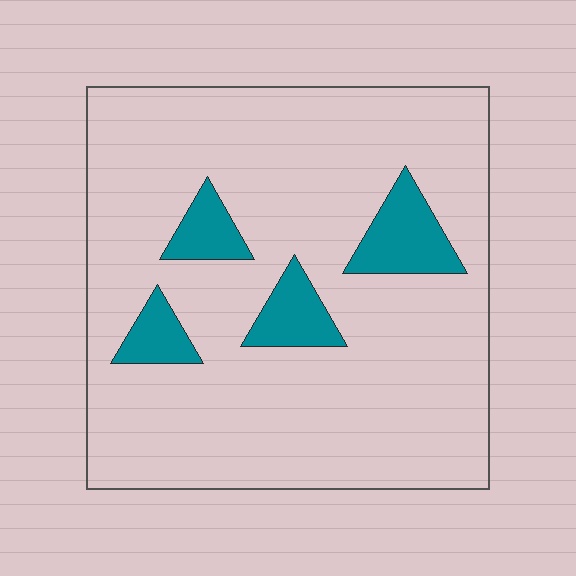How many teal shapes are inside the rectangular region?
4.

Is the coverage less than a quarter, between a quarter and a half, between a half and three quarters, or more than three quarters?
Less than a quarter.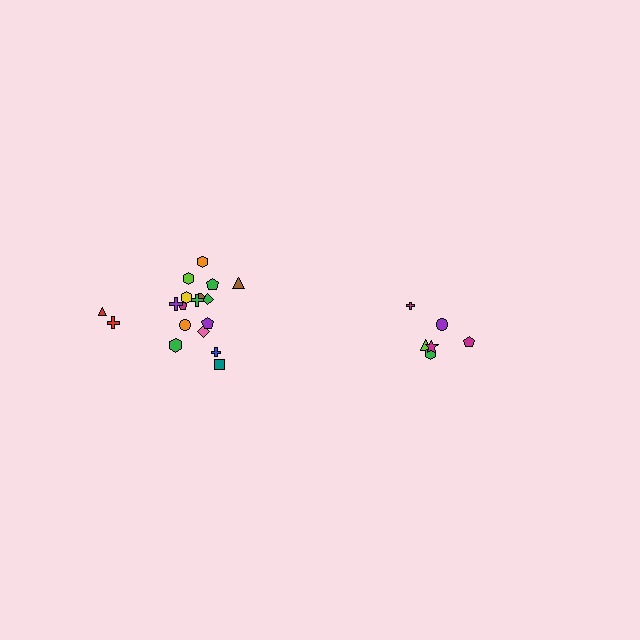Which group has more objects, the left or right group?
The left group.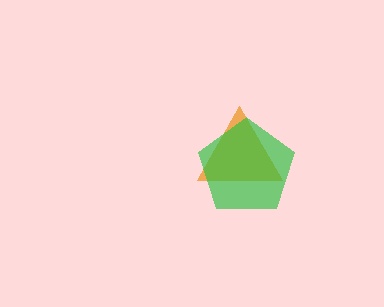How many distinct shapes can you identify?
There are 2 distinct shapes: an orange triangle, a green pentagon.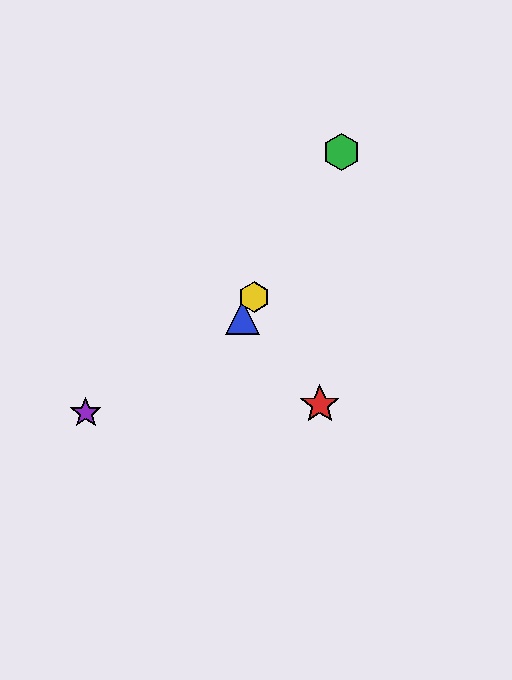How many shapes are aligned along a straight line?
3 shapes (the blue triangle, the green hexagon, the yellow hexagon) are aligned along a straight line.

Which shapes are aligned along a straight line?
The blue triangle, the green hexagon, the yellow hexagon are aligned along a straight line.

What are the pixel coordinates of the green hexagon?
The green hexagon is at (342, 152).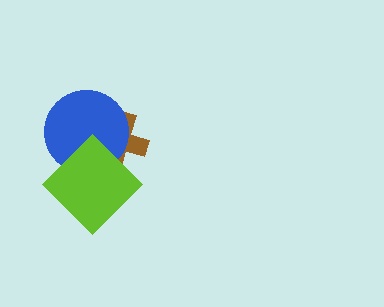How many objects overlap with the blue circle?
2 objects overlap with the blue circle.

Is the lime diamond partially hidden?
No, no other shape covers it.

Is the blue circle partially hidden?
Yes, it is partially covered by another shape.